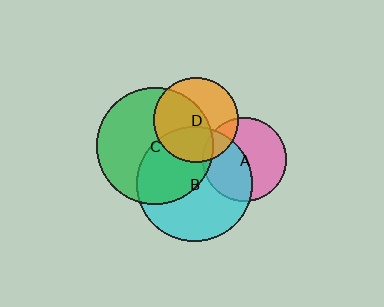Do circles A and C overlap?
Yes.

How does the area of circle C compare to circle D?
Approximately 1.9 times.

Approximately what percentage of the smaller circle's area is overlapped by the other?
Approximately 5%.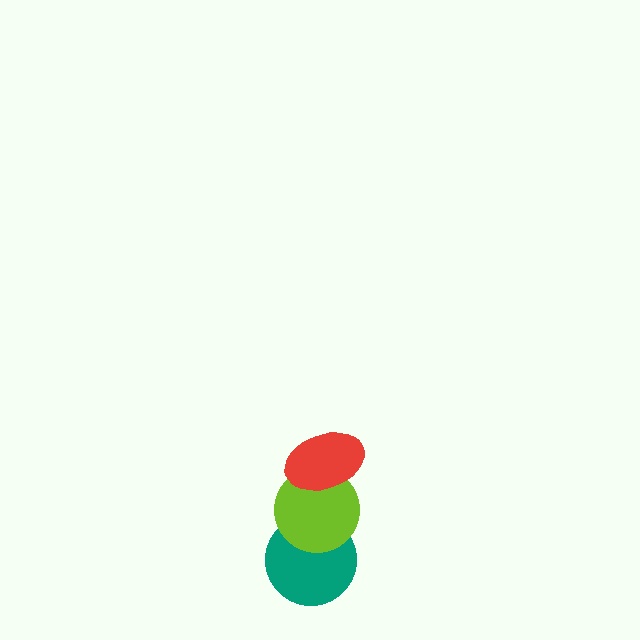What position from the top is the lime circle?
The lime circle is 2nd from the top.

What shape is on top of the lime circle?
The red ellipse is on top of the lime circle.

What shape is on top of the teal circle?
The lime circle is on top of the teal circle.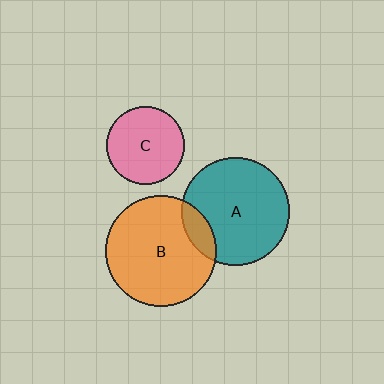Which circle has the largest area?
Circle B (orange).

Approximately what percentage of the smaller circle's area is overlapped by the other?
Approximately 15%.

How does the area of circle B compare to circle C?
Approximately 2.0 times.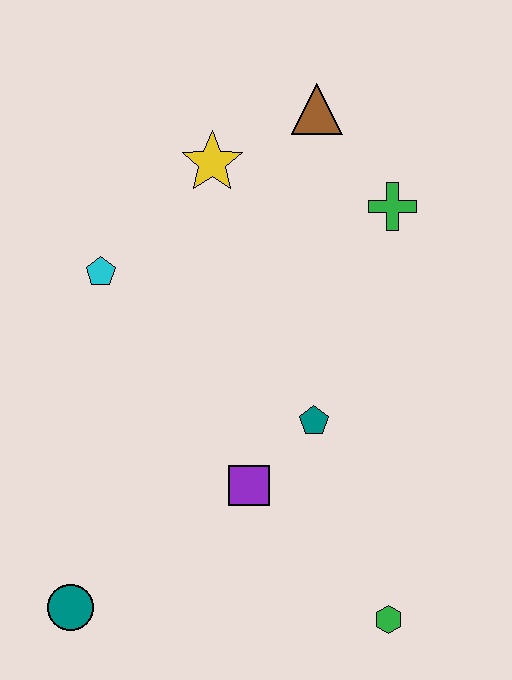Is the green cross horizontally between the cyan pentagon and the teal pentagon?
No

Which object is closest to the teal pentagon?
The purple square is closest to the teal pentagon.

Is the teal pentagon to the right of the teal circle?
Yes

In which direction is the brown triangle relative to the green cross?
The brown triangle is above the green cross.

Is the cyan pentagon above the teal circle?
Yes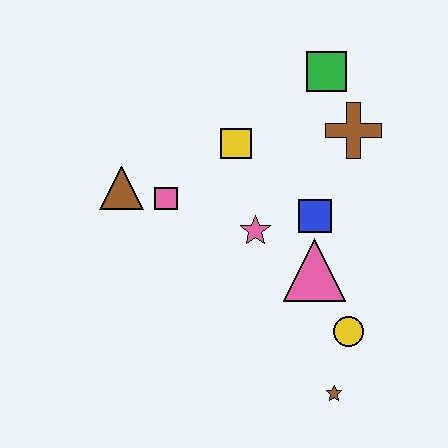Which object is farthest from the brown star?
The green square is farthest from the brown star.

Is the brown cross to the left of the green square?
No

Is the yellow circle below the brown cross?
Yes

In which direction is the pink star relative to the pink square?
The pink star is to the right of the pink square.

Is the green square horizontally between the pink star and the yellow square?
No